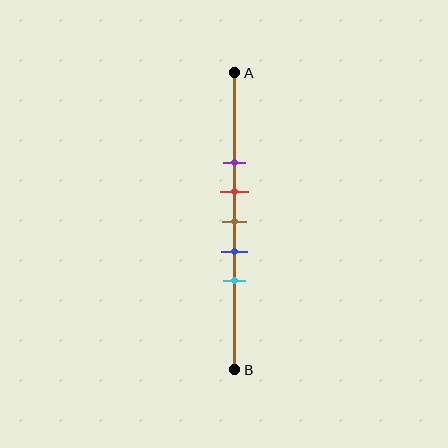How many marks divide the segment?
There are 5 marks dividing the segment.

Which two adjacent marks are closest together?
The red and brown marks are the closest adjacent pair.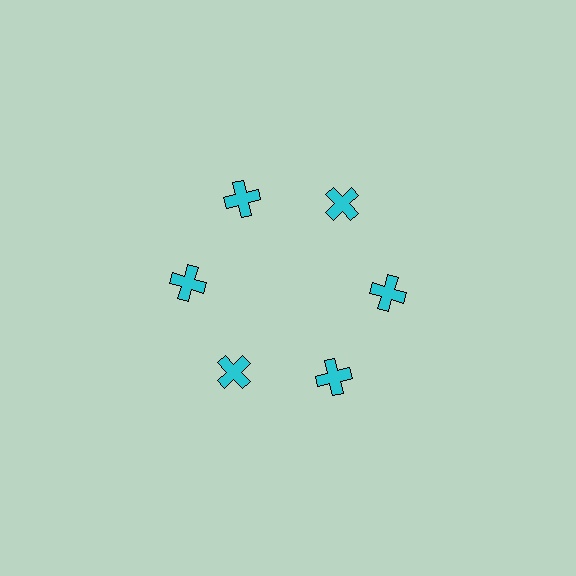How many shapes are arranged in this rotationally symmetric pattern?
There are 6 shapes, arranged in 6 groups of 1.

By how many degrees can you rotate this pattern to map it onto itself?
The pattern maps onto itself every 60 degrees of rotation.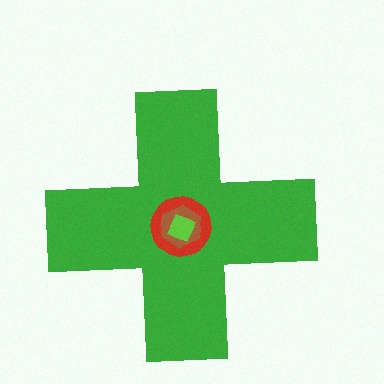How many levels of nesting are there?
4.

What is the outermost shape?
The green cross.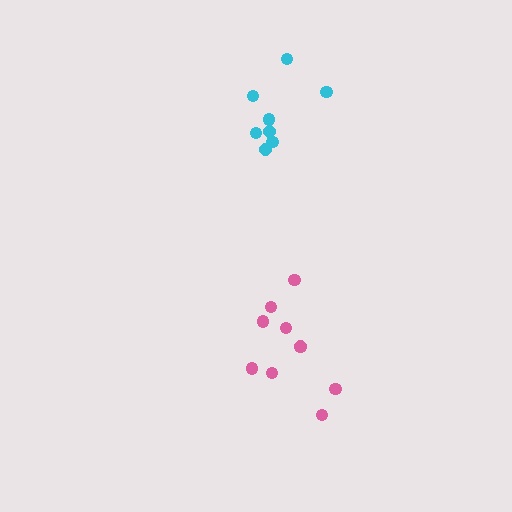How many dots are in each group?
Group 1: 8 dots, Group 2: 10 dots (18 total).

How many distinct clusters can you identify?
There are 2 distinct clusters.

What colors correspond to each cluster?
The clusters are colored: cyan, pink.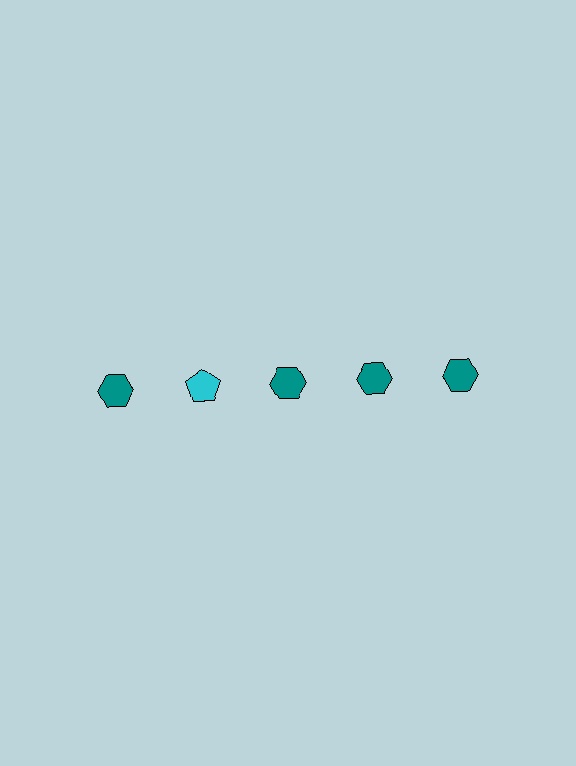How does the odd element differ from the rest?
It differs in both color (cyan instead of teal) and shape (pentagon instead of hexagon).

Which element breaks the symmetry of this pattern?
The cyan pentagon in the top row, second from left column breaks the symmetry. All other shapes are teal hexagons.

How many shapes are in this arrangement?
There are 5 shapes arranged in a grid pattern.